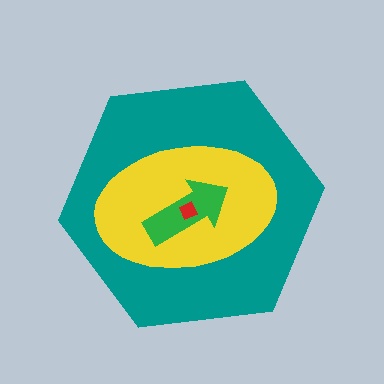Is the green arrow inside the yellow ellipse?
Yes.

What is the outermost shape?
The teal hexagon.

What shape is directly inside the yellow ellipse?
The green arrow.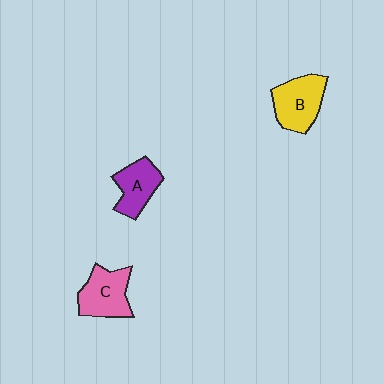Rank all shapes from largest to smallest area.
From largest to smallest: B (yellow), C (pink), A (purple).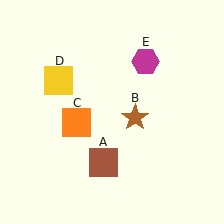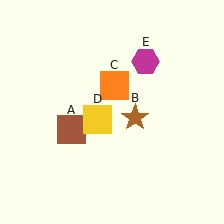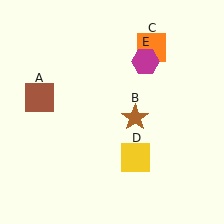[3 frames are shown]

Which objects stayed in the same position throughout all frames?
Brown star (object B) and magenta hexagon (object E) remained stationary.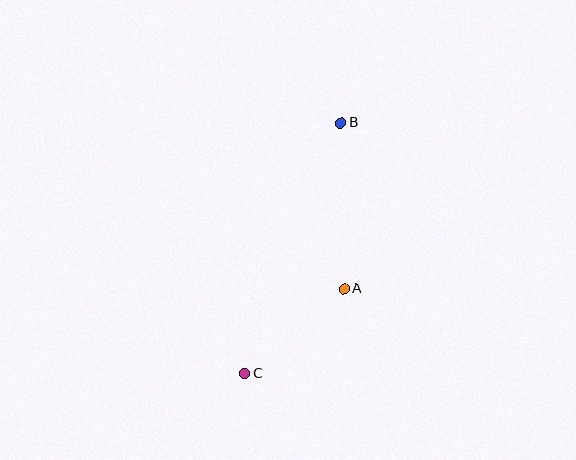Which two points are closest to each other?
Points A and C are closest to each other.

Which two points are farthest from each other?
Points B and C are farthest from each other.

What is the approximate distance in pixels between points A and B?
The distance between A and B is approximately 166 pixels.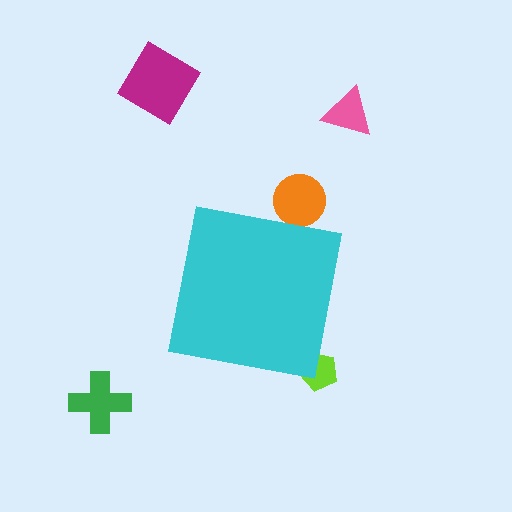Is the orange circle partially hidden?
Yes, the orange circle is partially hidden behind the cyan square.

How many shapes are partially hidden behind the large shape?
2 shapes are partially hidden.